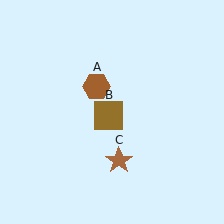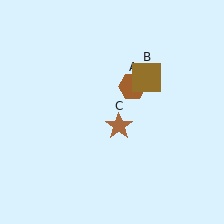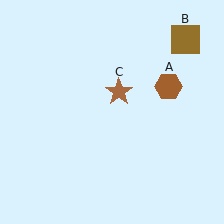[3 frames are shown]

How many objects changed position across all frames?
3 objects changed position: brown hexagon (object A), brown square (object B), brown star (object C).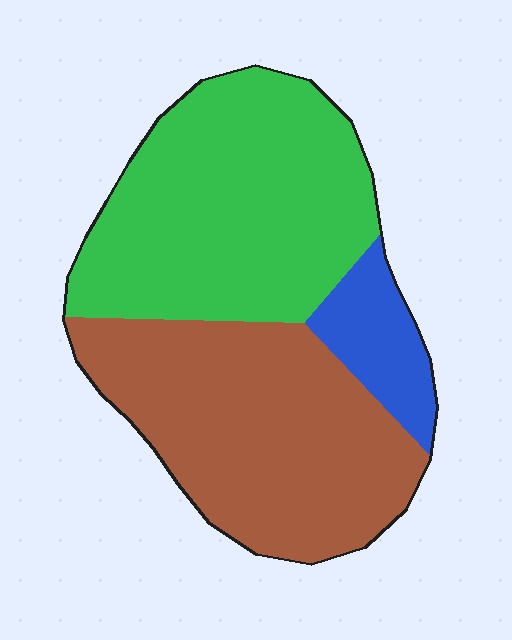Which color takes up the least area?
Blue, at roughly 10%.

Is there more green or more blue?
Green.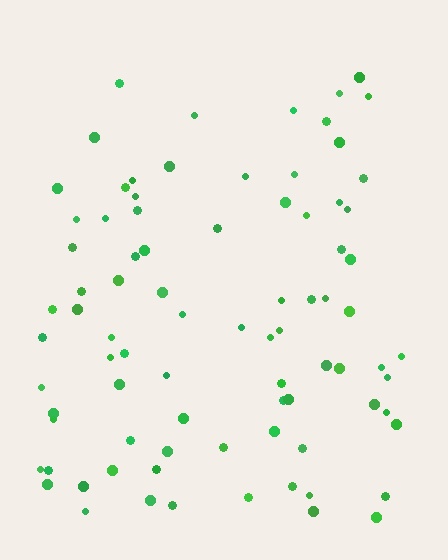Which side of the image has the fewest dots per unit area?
The top.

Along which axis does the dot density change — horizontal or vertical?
Vertical.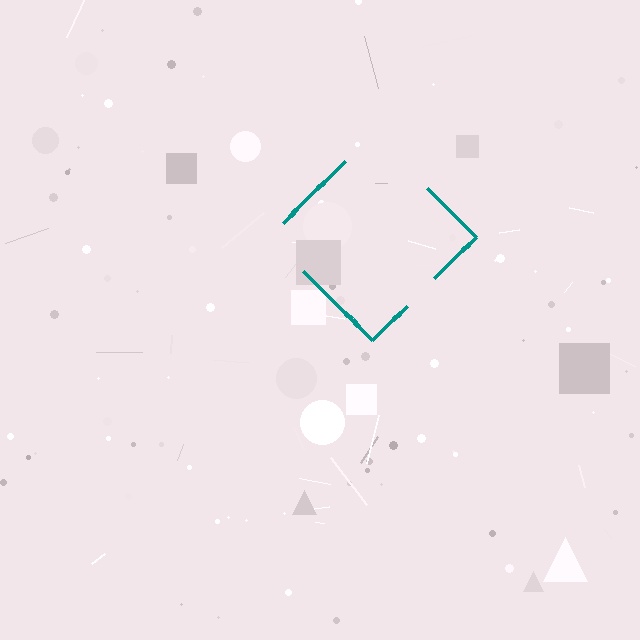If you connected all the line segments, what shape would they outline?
They would outline a diamond.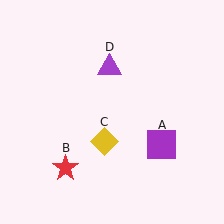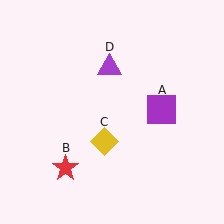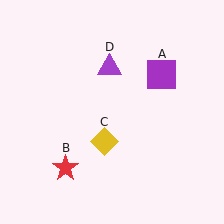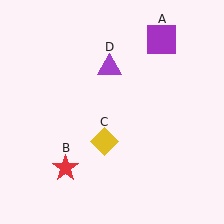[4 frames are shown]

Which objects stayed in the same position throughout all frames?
Red star (object B) and yellow diamond (object C) and purple triangle (object D) remained stationary.